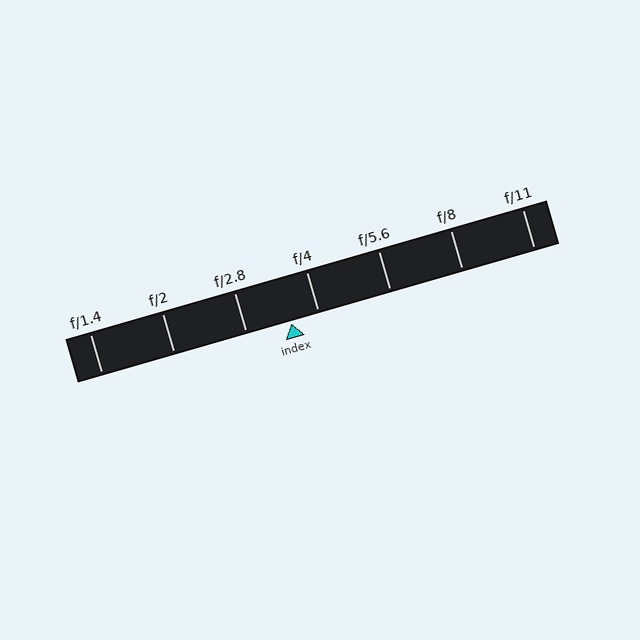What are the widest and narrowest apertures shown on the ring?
The widest aperture shown is f/1.4 and the narrowest is f/11.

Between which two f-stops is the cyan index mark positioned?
The index mark is between f/2.8 and f/4.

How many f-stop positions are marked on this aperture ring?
There are 7 f-stop positions marked.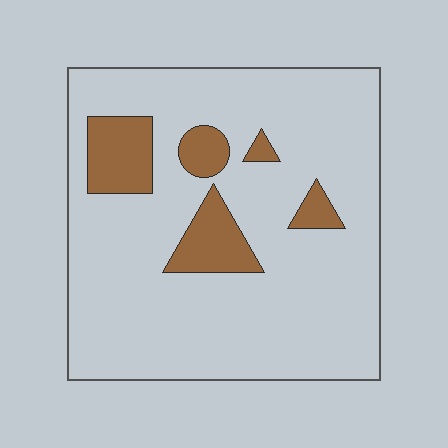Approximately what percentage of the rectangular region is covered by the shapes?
Approximately 15%.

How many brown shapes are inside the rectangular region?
5.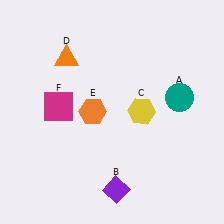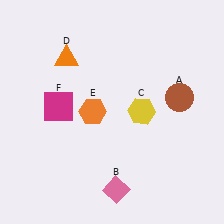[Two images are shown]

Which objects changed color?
A changed from teal to brown. B changed from purple to pink.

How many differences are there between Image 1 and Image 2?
There are 2 differences between the two images.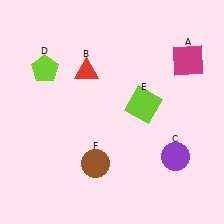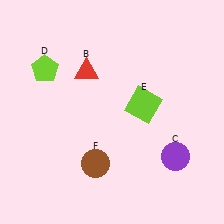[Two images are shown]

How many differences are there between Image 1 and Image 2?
There is 1 difference between the two images.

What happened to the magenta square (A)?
The magenta square (A) was removed in Image 2. It was in the top-right area of Image 1.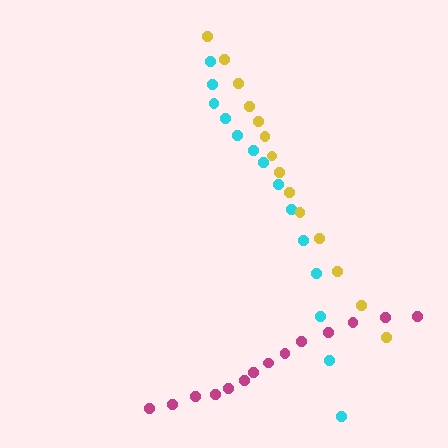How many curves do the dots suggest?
There are 3 distinct paths.